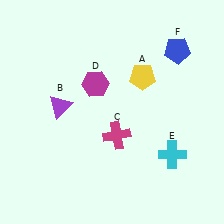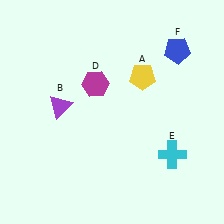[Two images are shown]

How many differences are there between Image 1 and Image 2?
There is 1 difference between the two images.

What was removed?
The magenta cross (C) was removed in Image 2.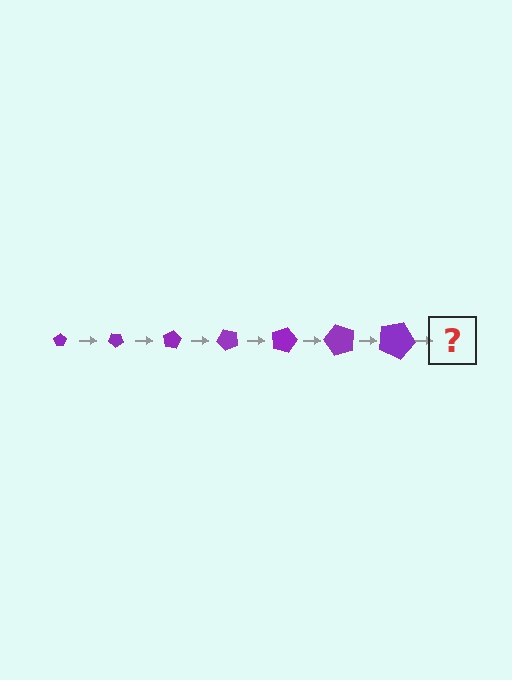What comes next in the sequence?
The next element should be a pentagon, larger than the previous one and rotated 280 degrees from the start.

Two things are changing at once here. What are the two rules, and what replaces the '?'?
The two rules are that the pentagon grows larger each step and it rotates 40 degrees each step. The '?' should be a pentagon, larger than the previous one and rotated 280 degrees from the start.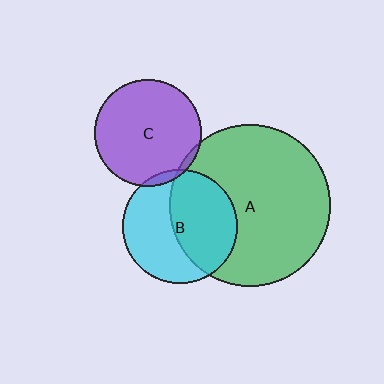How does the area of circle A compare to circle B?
Approximately 2.0 times.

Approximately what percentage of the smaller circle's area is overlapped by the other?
Approximately 50%.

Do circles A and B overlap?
Yes.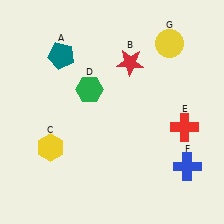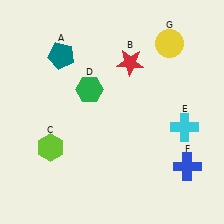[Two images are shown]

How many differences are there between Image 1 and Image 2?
There are 2 differences between the two images.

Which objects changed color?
C changed from yellow to lime. E changed from red to cyan.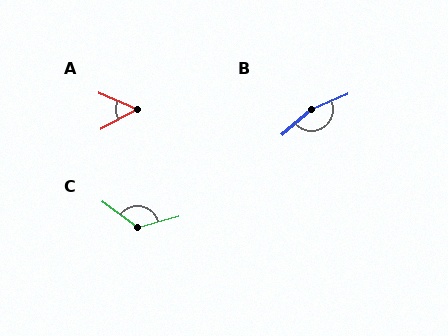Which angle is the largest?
B, at approximately 163 degrees.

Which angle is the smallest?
A, at approximately 51 degrees.